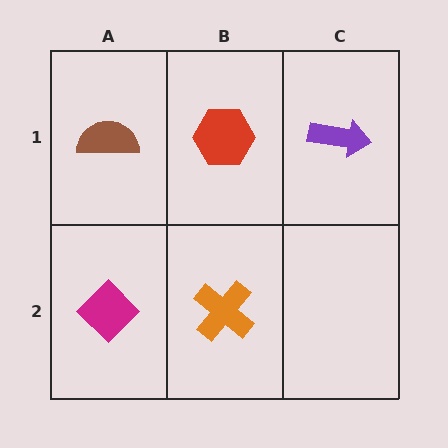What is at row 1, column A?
A brown semicircle.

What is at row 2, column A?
A magenta diamond.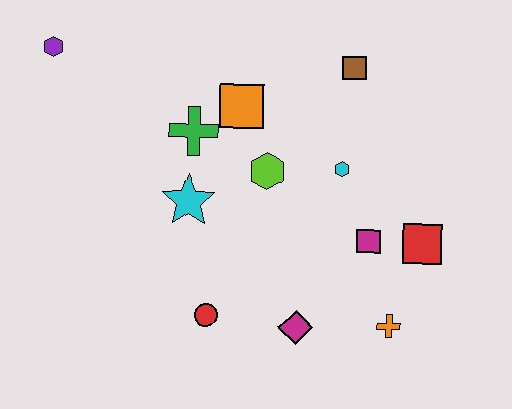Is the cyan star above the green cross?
No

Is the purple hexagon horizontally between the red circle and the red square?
No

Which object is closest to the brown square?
The cyan hexagon is closest to the brown square.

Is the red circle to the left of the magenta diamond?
Yes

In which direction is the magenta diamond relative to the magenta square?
The magenta diamond is below the magenta square.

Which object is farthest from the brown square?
The purple hexagon is farthest from the brown square.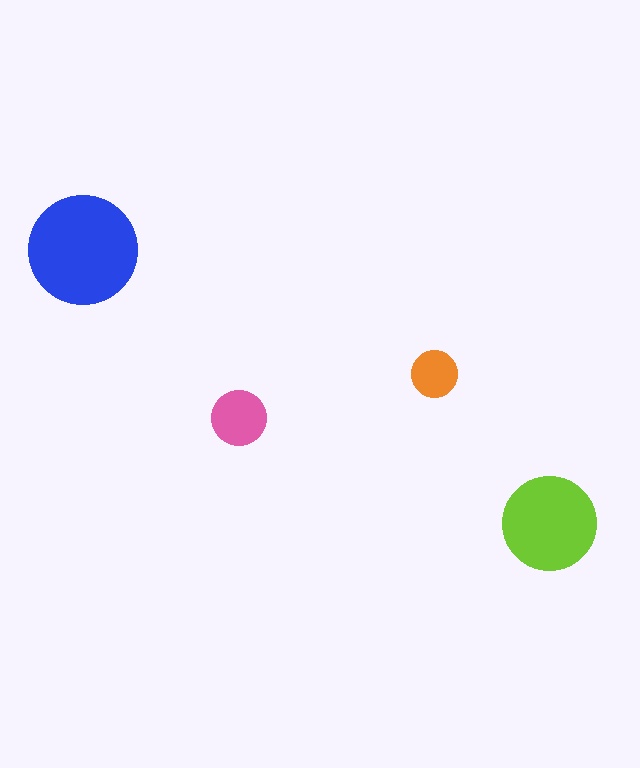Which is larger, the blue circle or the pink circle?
The blue one.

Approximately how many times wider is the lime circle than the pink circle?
About 1.5 times wider.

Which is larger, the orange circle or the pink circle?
The pink one.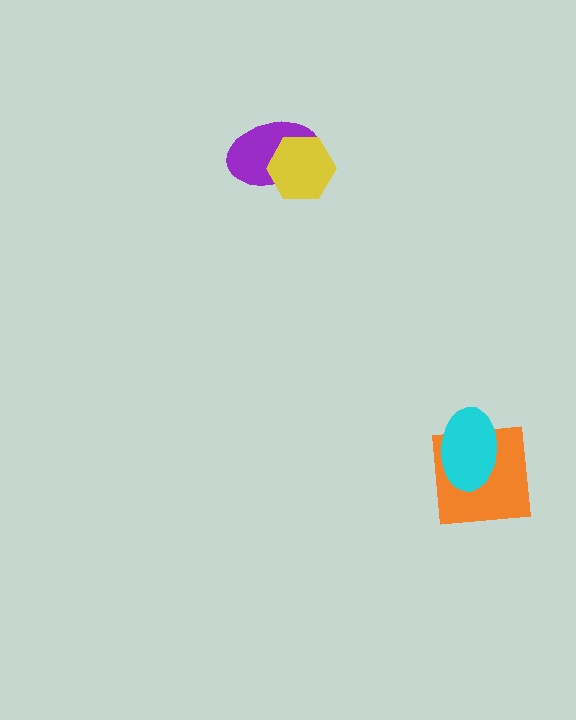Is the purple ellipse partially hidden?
Yes, it is partially covered by another shape.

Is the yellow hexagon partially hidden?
No, no other shape covers it.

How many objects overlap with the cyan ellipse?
1 object overlaps with the cyan ellipse.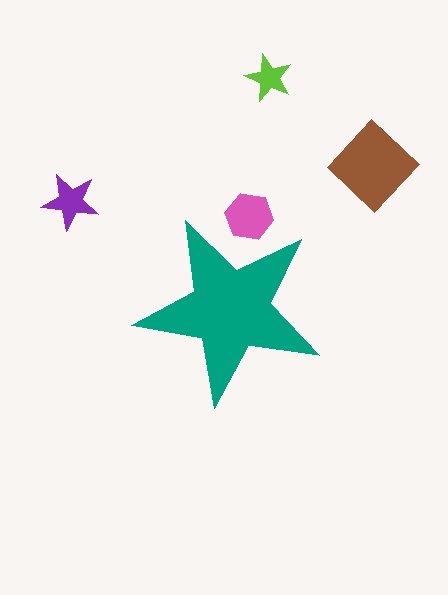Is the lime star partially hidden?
No, the lime star is fully visible.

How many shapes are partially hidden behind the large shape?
1 shape is partially hidden.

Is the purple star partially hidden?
No, the purple star is fully visible.